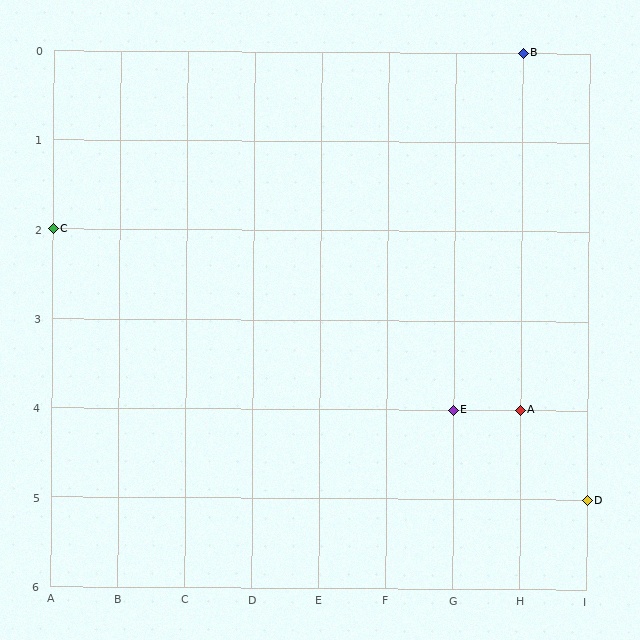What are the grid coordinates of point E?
Point E is at grid coordinates (G, 4).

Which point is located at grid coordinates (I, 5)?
Point D is at (I, 5).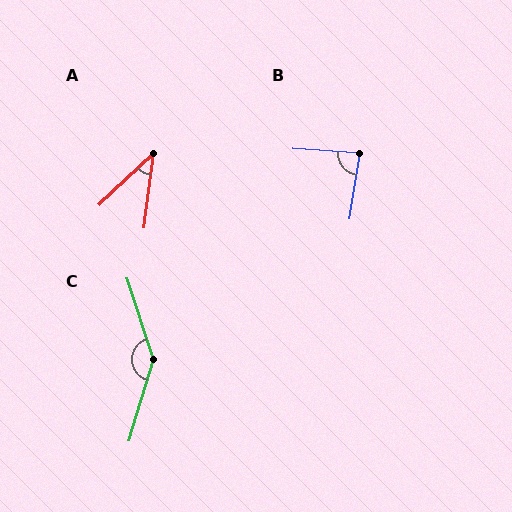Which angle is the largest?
C, at approximately 145 degrees.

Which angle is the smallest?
A, at approximately 40 degrees.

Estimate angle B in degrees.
Approximately 85 degrees.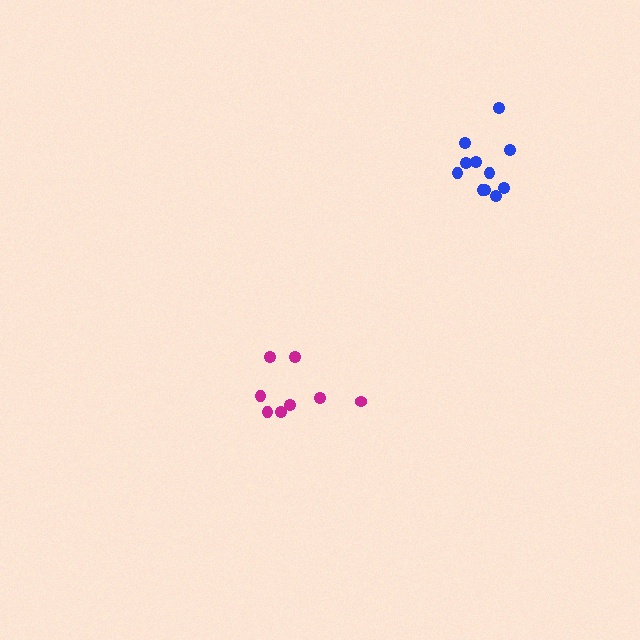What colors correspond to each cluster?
The clusters are colored: magenta, blue.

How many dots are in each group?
Group 1: 8 dots, Group 2: 11 dots (19 total).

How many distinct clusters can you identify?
There are 2 distinct clusters.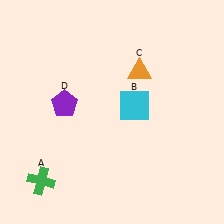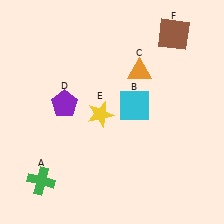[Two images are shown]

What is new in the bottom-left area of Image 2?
A yellow star (E) was added in the bottom-left area of Image 2.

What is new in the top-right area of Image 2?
A brown square (F) was added in the top-right area of Image 2.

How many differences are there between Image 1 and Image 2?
There are 2 differences between the two images.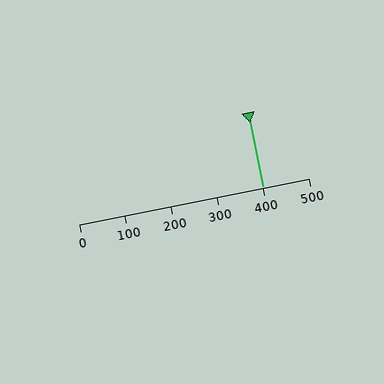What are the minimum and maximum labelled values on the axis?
The axis runs from 0 to 500.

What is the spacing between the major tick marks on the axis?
The major ticks are spaced 100 apart.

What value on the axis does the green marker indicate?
The marker indicates approximately 400.